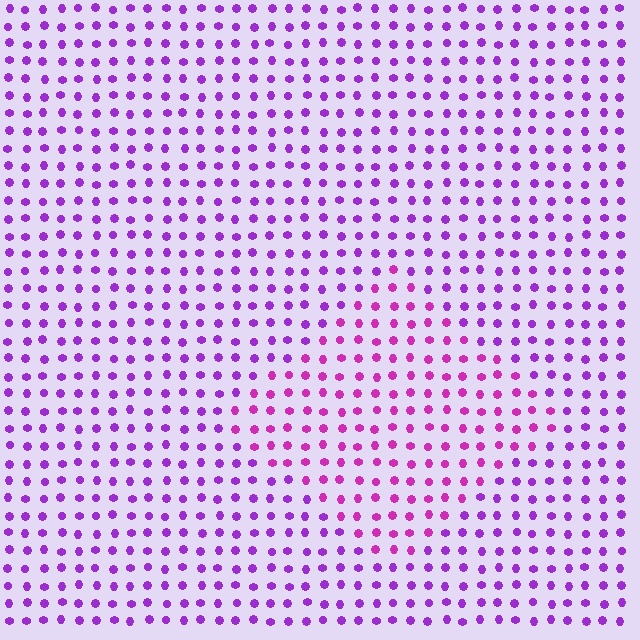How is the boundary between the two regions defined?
The boundary is defined purely by a slight shift in hue (about 28 degrees). Spacing, size, and orientation are identical on both sides.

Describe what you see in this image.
The image is filled with small purple elements in a uniform arrangement. A diamond-shaped region is visible where the elements are tinted to a slightly different hue, forming a subtle color boundary.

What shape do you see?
I see a diamond.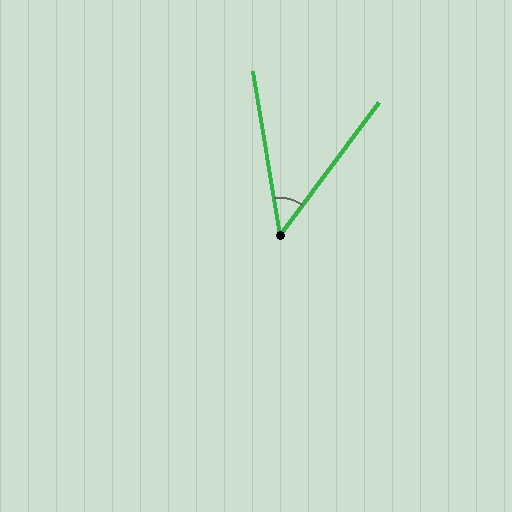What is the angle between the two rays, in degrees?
Approximately 46 degrees.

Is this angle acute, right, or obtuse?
It is acute.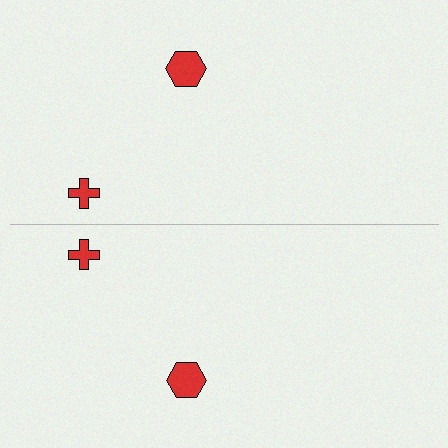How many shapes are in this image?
There are 4 shapes in this image.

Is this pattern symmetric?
Yes, this pattern has bilateral (reflection) symmetry.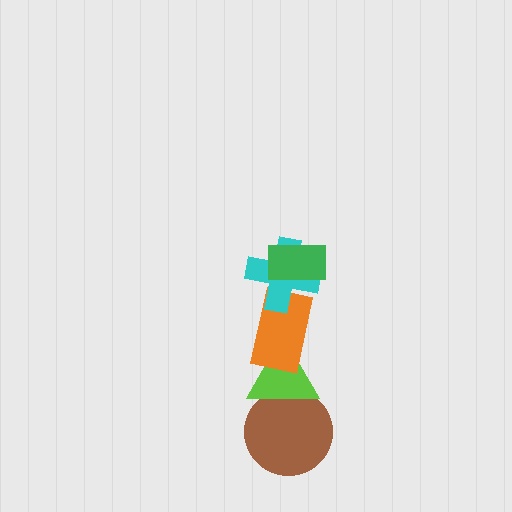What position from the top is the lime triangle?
The lime triangle is 4th from the top.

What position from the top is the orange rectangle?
The orange rectangle is 3rd from the top.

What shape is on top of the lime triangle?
The orange rectangle is on top of the lime triangle.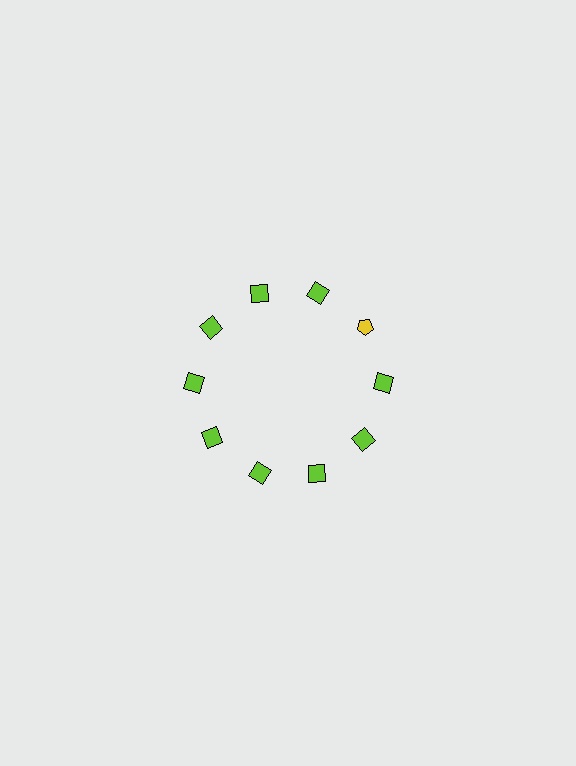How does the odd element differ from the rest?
It differs in both color (yellow instead of lime) and shape (pentagon instead of square).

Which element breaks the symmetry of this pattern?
The yellow pentagon at roughly the 2 o'clock position breaks the symmetry. All other shapes are lime squares.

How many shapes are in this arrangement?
There are 10 shapes arranged in a ring pattern.